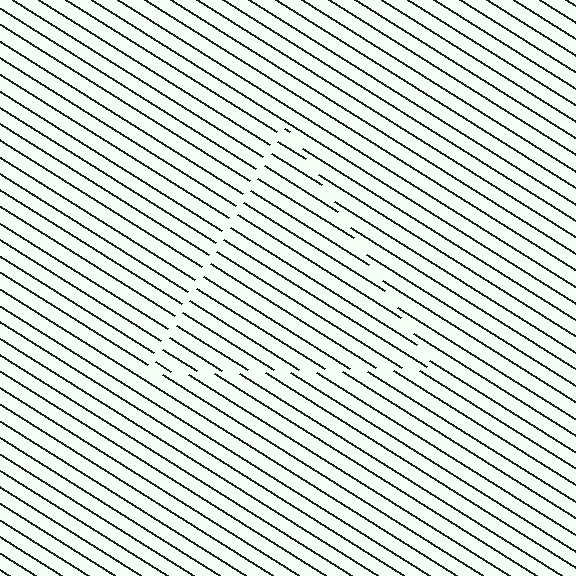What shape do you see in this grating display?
An illusory triangle. The interior of the shape contains the same grating, shifted by half a period — the contour is defined by the phase discontinuity where line-ends from the inner and outer gratings abut.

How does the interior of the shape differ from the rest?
The interior of the shape contains the same grating, shifted by half a period — the contour is defined by the phase discontinuity where line-ends from the inner and outer gratings abut.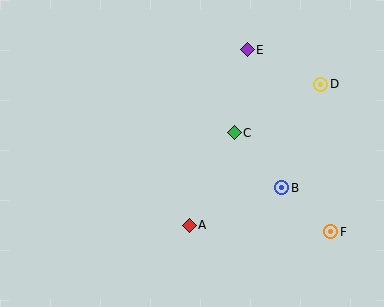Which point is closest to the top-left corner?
Point E is closest to the top-left corner.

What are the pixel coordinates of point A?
Point A is at (189, 225).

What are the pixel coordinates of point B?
Point B is at (282, 188).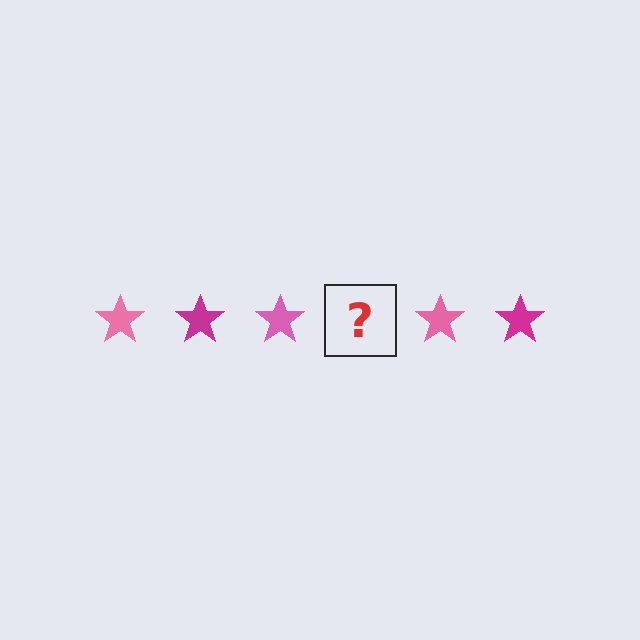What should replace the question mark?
The question mark should be replaced with a magenta star.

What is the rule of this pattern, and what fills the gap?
The rule is that the pattern cycles through pink, magenta stars. The gap should be filled with a magenta star.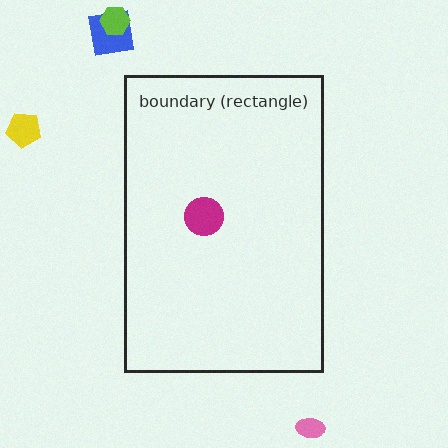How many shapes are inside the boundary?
1 inside, 4 outside.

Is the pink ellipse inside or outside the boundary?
Outside.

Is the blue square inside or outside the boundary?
Outside.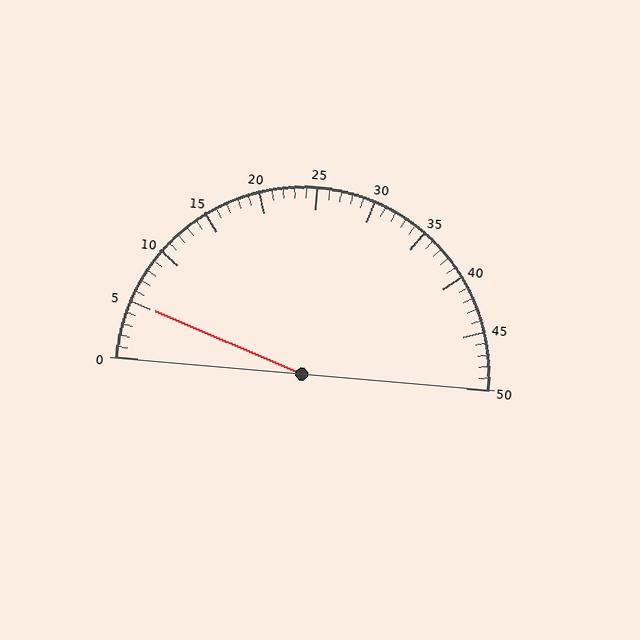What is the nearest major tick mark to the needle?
The nearest major tick mark is 5.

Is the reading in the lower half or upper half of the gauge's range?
The reading is in the lower half of the range (0 to 50).